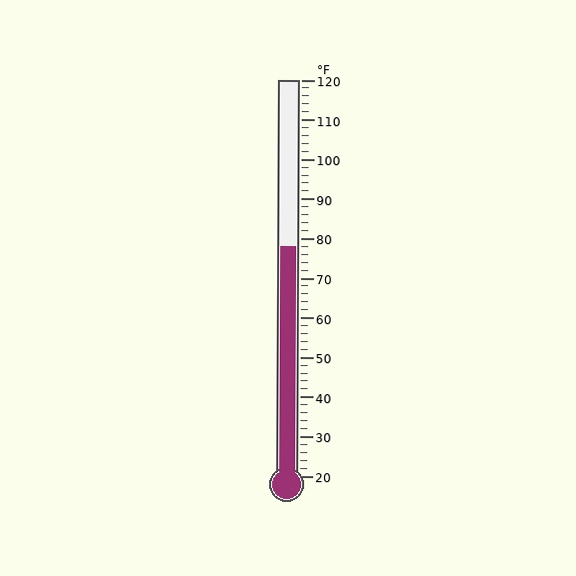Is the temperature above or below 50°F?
The temperature is above 50°F.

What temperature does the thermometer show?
The thermometer shows approximately 78°F.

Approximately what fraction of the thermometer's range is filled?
The thermometer is filled to approximately 60% of its range.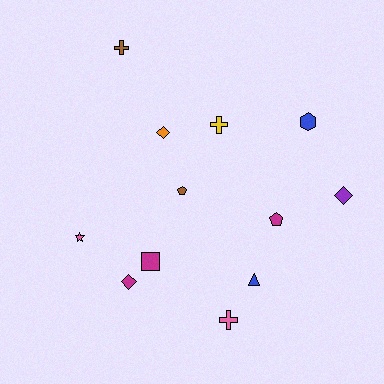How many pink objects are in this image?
There are 2 pink objects.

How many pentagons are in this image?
There are 2 pentagons.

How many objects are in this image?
There are 12 objects.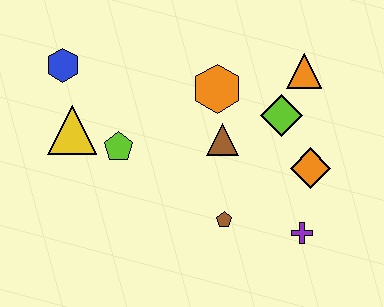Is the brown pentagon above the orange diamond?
No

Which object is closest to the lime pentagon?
The yellow triangle is closest to the lime pentagon.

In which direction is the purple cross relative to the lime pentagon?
The purple cross is to the right of the lime pentagon.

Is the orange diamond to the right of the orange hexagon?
Yes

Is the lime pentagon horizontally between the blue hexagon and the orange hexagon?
Yes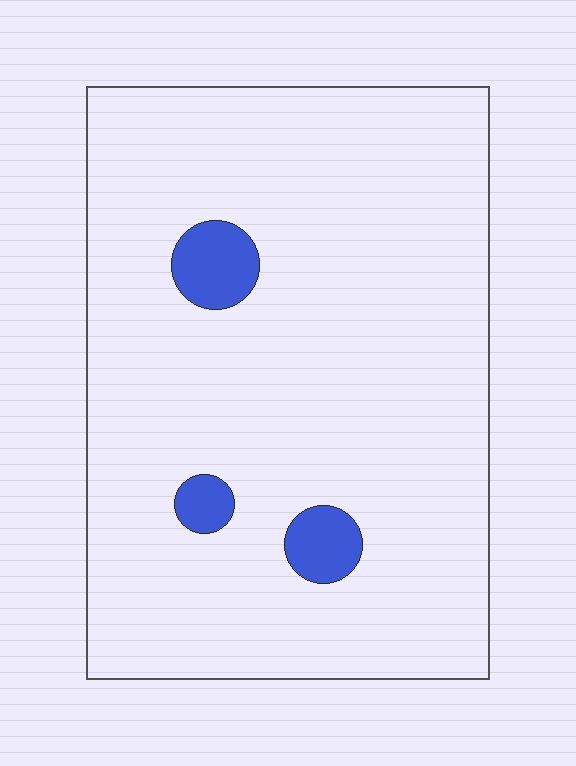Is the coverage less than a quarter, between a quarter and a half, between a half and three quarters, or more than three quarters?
Less than a quarter.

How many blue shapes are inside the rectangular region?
3.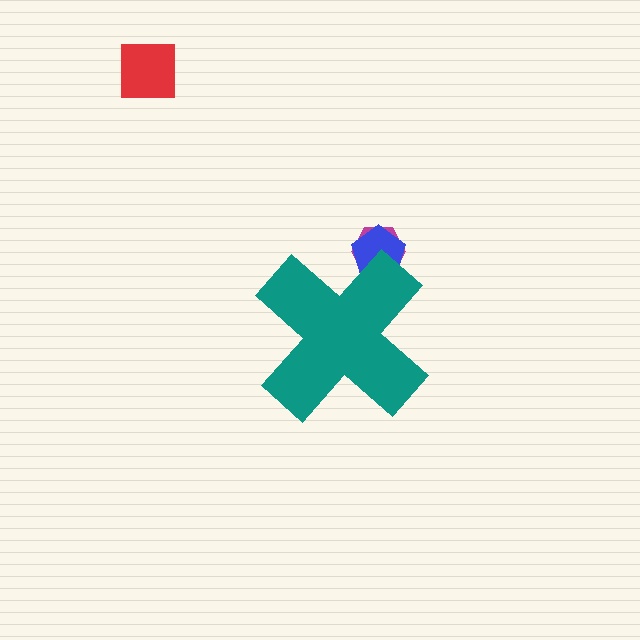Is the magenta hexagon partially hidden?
Yes, the magenta hexagon is partially hidden behind the teal cross.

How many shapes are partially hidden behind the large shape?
2 shapes are partially hidden.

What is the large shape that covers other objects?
A teal cross.